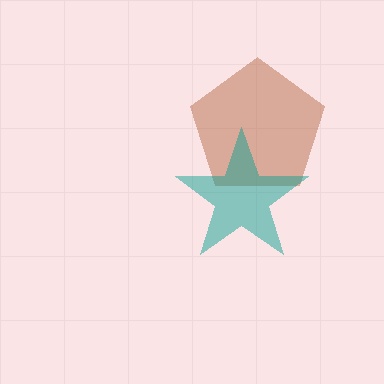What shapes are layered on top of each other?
The layered shapes are: a brown pentagon, a teal star.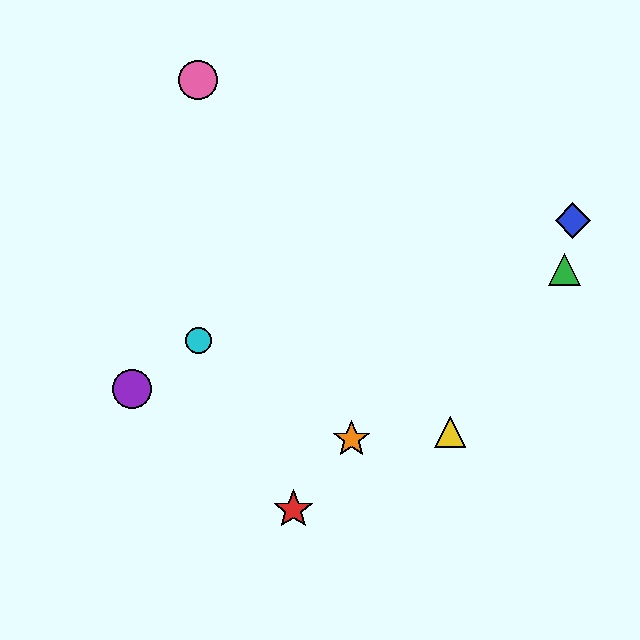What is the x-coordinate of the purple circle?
The purple circle is at x≈132.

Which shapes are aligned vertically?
The cyan circle, the pink circle are aligned vertically.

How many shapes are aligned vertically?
2 shapes (the cyan circle, the pink circle) are aligned vertically.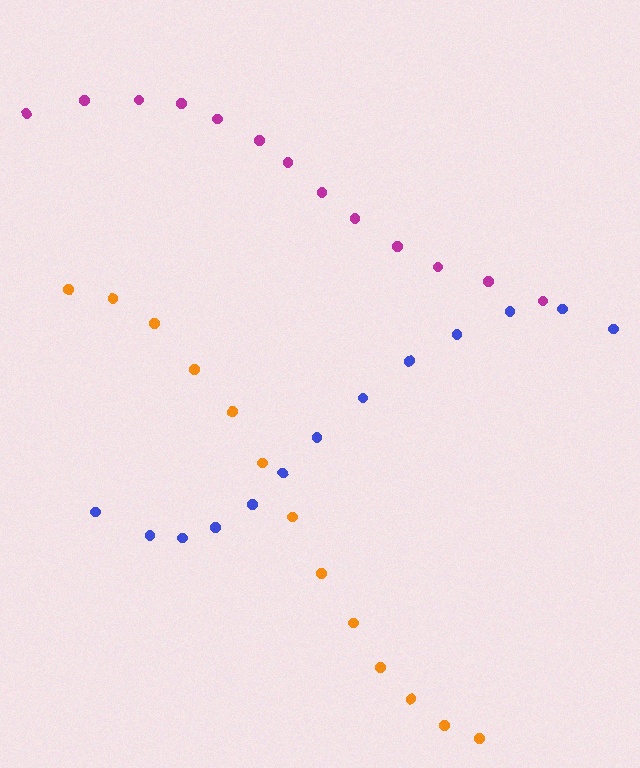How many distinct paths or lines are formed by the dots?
There are 3 distinct paths.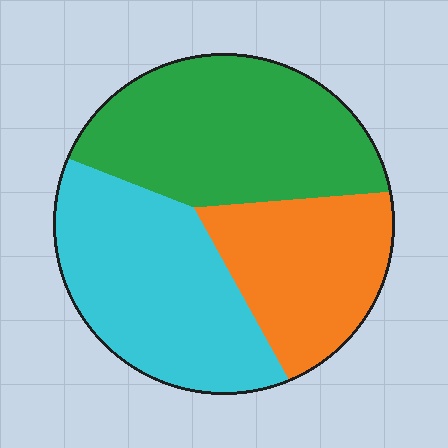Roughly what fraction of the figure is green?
Green takes up about three eighths (3/8) of the figure.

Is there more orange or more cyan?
Cyan.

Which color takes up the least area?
Orange, at roughly 25%.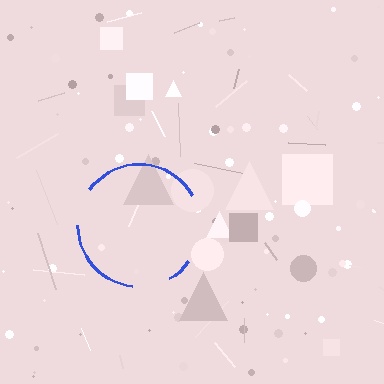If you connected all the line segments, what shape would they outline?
They would outline a circle.